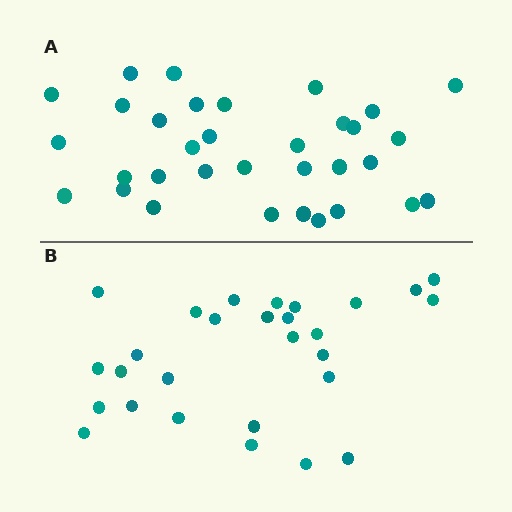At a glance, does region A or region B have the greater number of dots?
Region A (the top region) has more dots.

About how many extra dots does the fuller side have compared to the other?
Region A has about 5 more dots than region B.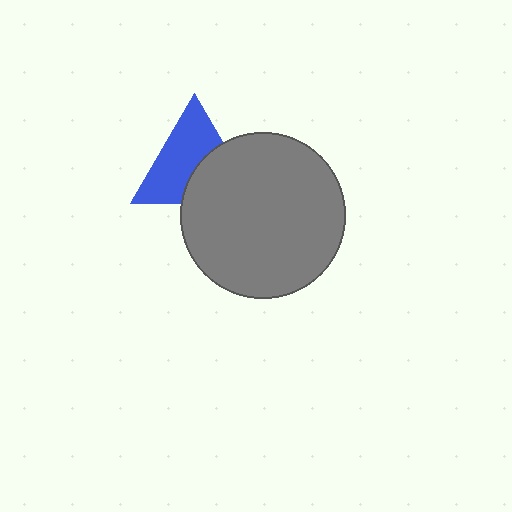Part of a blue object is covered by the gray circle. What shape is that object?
It is a triangle.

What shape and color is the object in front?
The object in front is a gray circle.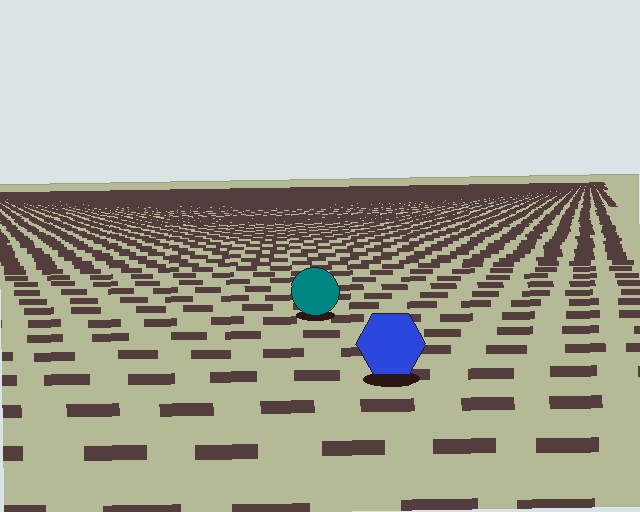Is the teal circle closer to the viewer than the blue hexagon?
No. The blue hexagon is closer — you can tell from the texture gradient: the ground texture is coarser near it.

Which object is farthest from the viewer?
The teal circle is farthest from the viewer. It appears smaller and the ground texture around it is denser.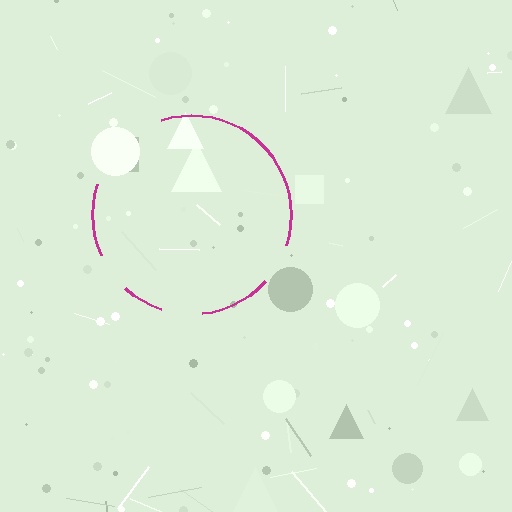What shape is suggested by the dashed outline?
The dashed outline suggests a circle.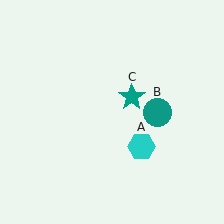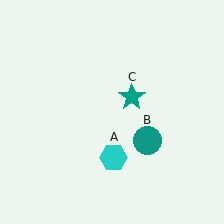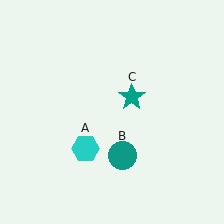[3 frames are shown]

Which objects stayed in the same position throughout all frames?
Teal star (object C) remained stationary.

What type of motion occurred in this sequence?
The cyan hexagon (object A), teal circle (object B) rotated clockwise around the center of the scene.